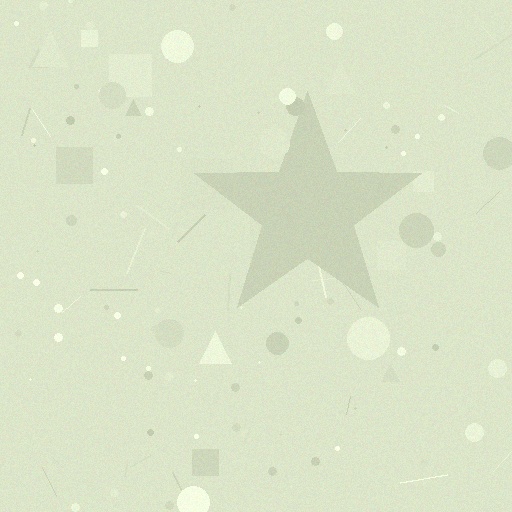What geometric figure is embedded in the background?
A star is embedded in the background.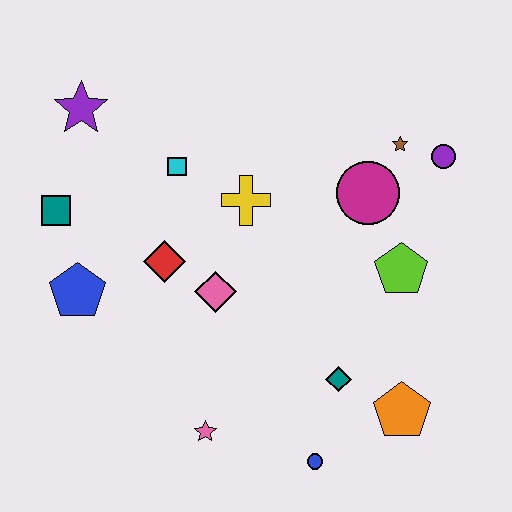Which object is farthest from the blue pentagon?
The purple circle is farthest from the blue pentagon.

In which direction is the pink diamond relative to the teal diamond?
The pink diamond is to the left of the teal diamond.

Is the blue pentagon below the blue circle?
No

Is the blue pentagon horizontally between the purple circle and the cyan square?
No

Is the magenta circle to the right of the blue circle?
Yes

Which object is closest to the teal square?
The blue pentagon is closest to the teal square.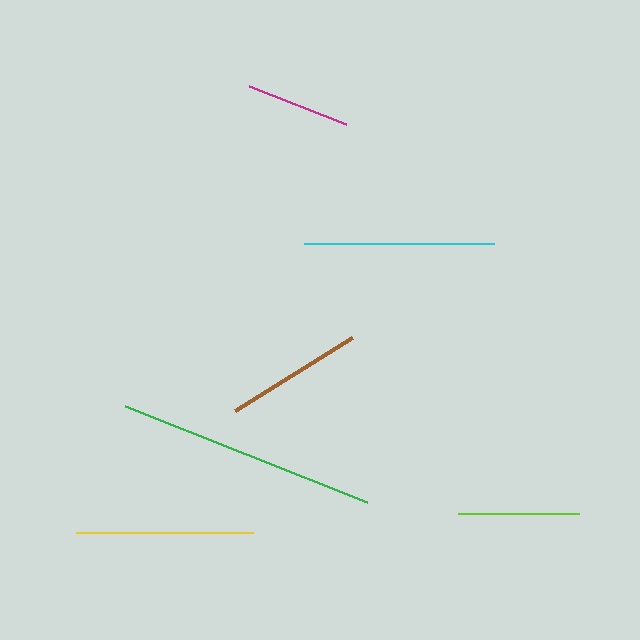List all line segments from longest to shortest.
From longest to shortest: green, cyan, yellow, brown, lime, magenta.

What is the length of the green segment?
The green segment is approximately 261 pixels long.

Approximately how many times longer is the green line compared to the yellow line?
The green line is approximately 1.5 times the length of the yellow line.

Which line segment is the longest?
The green line is the longest at approximately 261 pixels.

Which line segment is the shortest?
The magenta line is the shortest at approximately 105 pixels.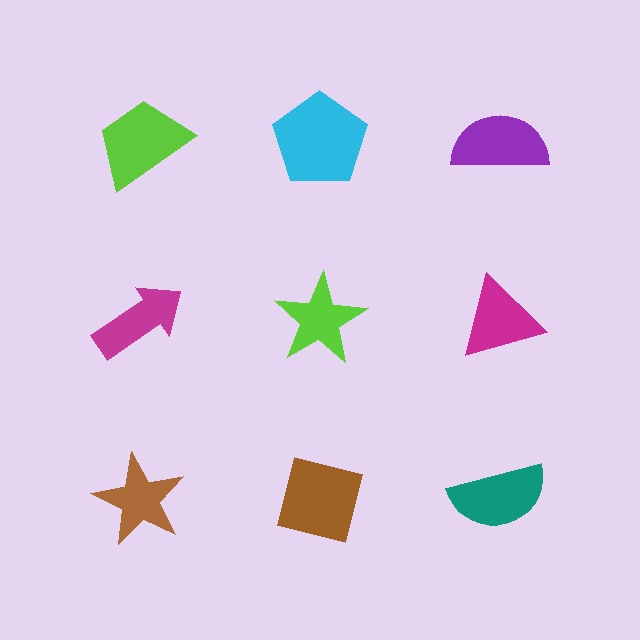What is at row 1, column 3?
A purple semicircle.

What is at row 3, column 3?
A teal semicircle.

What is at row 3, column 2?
A brown square.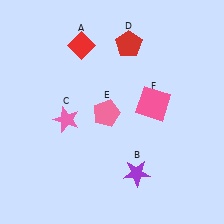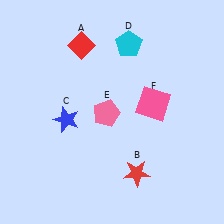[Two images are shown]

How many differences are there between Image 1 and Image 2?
There are 3 differences between the two images.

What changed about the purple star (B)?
In Image 1, B is purple. In Image 2, it changed to red.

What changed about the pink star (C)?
In Image 1, C is pink. In Image 2, it changed to blue.